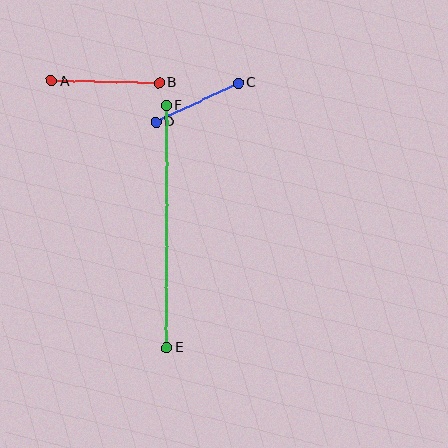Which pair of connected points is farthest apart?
Points E and F are farthest apart.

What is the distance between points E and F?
The distance is approximately 242 pixels.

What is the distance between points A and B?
The distance is approximately 108 pixels.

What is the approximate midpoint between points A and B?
The midpoint is at approximately (105, 82) pixels.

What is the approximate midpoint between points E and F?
The midpoint is at approximately (167, 227) pixels.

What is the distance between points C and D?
The distance is approximately 91 pixels.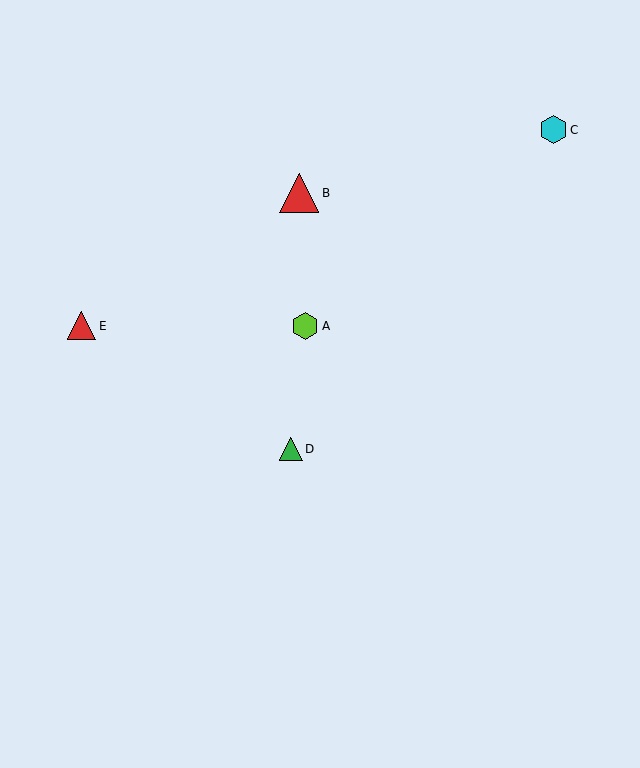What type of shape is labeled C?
Shape C is a cyan hexagon.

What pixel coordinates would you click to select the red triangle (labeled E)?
Click at (82, 326) to select the red triangle E.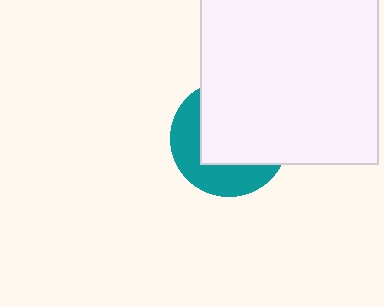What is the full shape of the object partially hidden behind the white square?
The partially hidden object is a teal circle.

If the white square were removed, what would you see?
You would see the complete teal circle.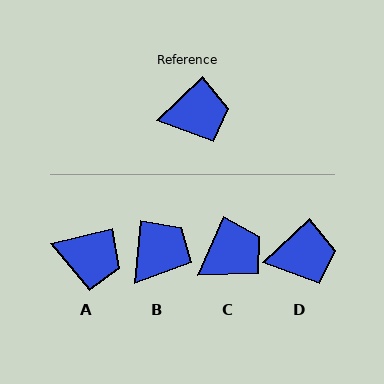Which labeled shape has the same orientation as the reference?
D.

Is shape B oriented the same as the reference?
No, it is off by about 41 degrees.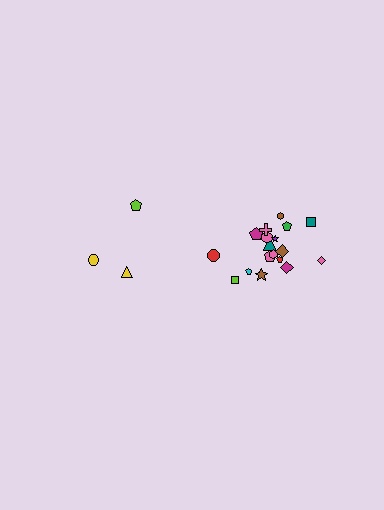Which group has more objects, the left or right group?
The right group.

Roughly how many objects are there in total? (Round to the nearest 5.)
Roughly 20 objects in total.